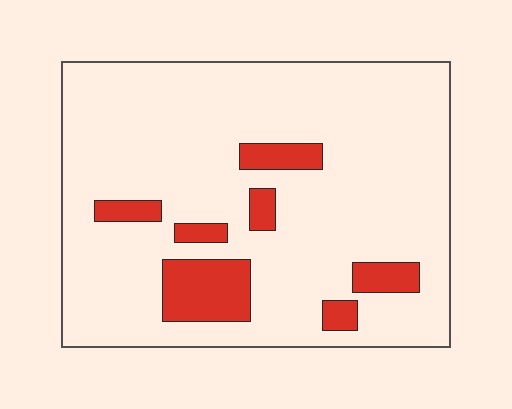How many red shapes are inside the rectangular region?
7.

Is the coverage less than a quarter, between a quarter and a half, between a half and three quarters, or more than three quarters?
Less than a quarter.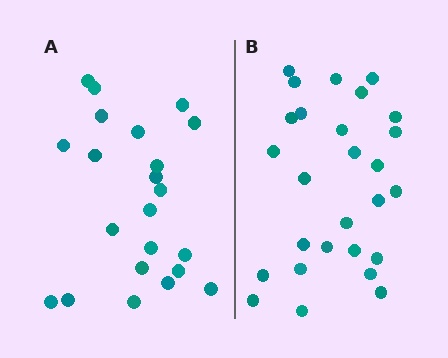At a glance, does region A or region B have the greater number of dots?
Region B (the right region) has more dots.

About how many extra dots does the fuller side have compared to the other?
Region B has about 5 more dots than region A.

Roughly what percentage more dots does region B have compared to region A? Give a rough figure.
About 25% more.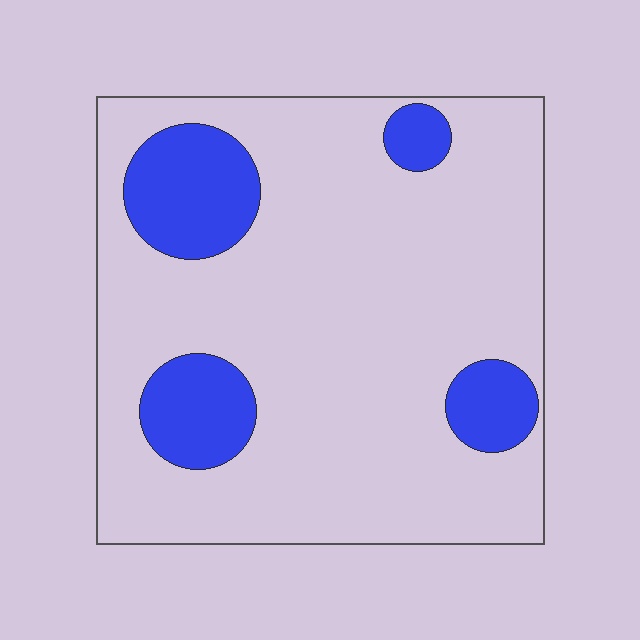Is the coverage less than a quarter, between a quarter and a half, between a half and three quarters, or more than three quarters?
Less than a quarter.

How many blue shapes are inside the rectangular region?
4.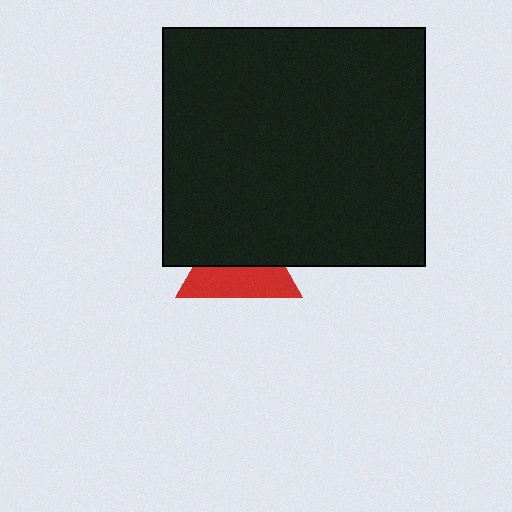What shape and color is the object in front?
The object in front is a black rectangle.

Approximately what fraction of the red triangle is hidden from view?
Roughly 54% of the red triangle is hidden behind the black rectangle.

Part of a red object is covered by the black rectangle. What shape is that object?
It is a triangle.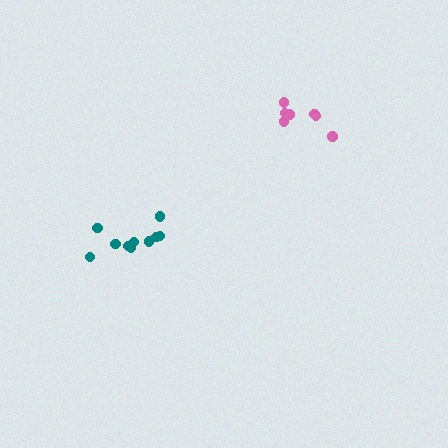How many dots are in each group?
Group 1: 10 dots, Group 2: 7 dots (17 total).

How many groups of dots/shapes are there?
There are 2 groups.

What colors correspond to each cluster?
The clusters are colored: teal, pink.